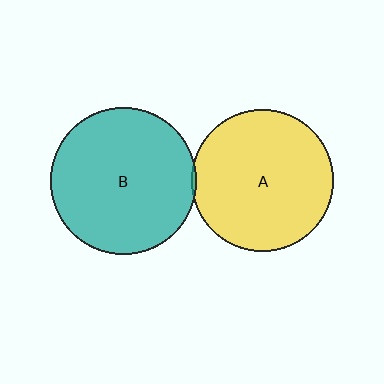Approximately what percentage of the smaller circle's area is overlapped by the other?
Approximately 5%.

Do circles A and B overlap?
Yes.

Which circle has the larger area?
Circle B (teal).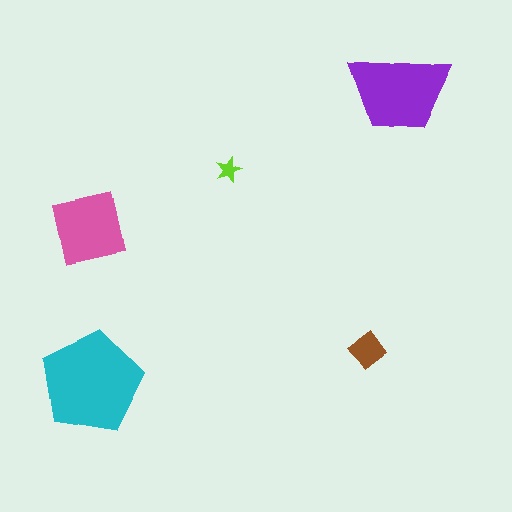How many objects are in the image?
There are 5 objects in the image.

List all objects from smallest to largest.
The lime star, the brown diamond, the pink square, the purple trapezoid, the cyan pentagon.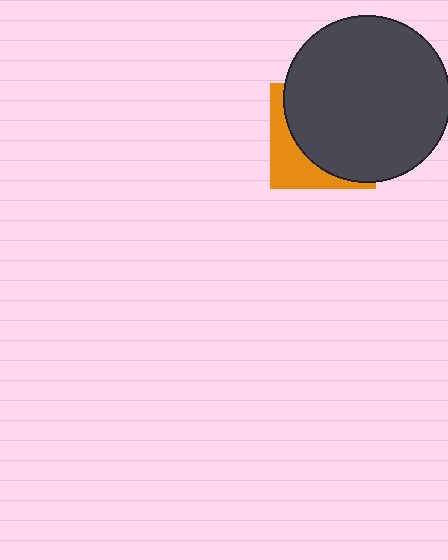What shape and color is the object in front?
The object in front is a dark gray circle.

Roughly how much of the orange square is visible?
A small part of it is visible (roughly 32%).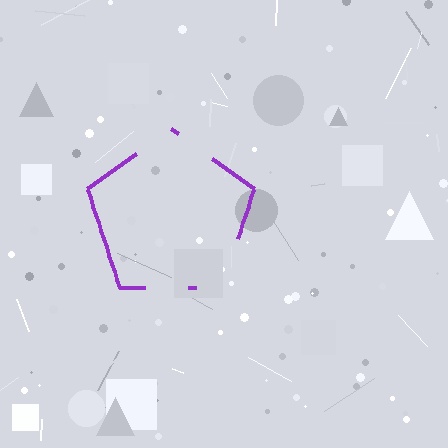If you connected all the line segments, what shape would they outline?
They would outline a pentagon.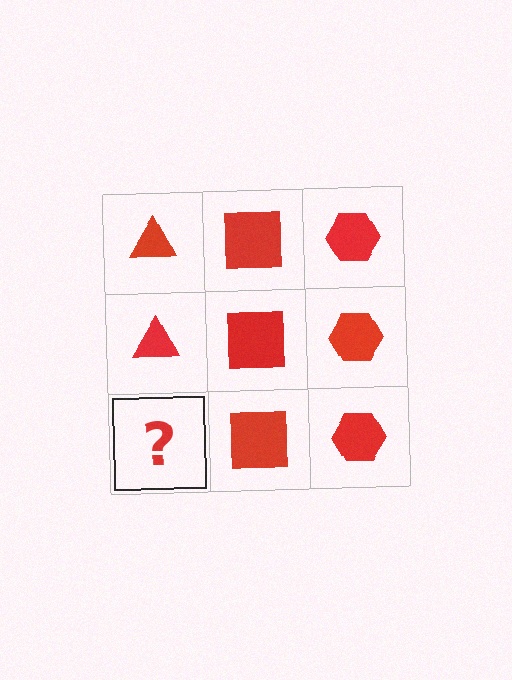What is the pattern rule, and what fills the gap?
The rule is that each column has a consistent shape. The gap should be filled with a red triangle.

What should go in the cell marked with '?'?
The missing cell should contain a red triangle.